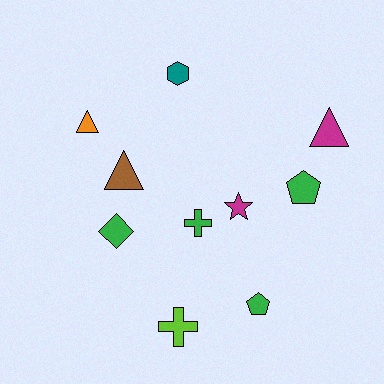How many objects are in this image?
There are 10 objects.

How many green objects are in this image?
There are 4 green objects.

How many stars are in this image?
There is 1 star.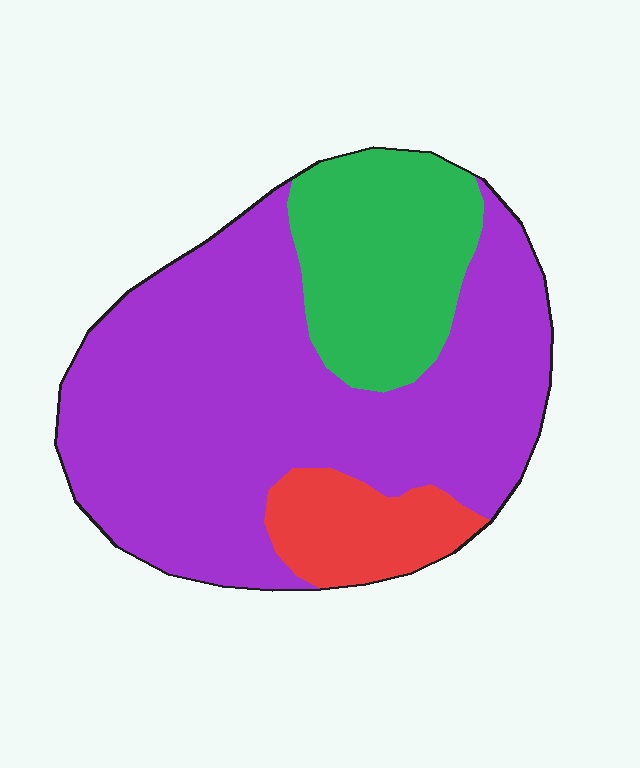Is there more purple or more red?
Purple.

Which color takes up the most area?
Purple, at roughly 65%.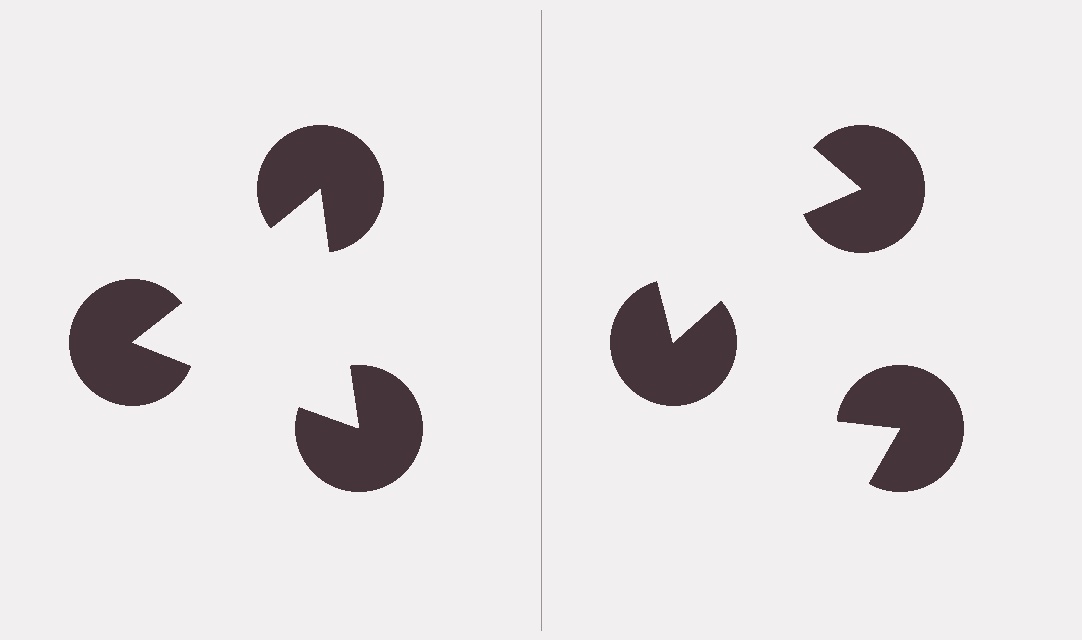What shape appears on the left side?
An illusory triangle.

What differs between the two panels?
The pac-man discs are positioned identically on both sides; only the wedge orientations differ. On the left they align to a triangle; on the right they are misaligned.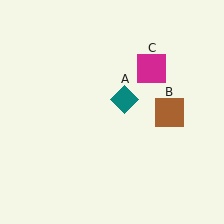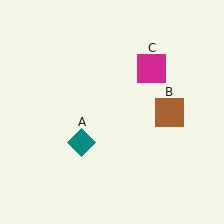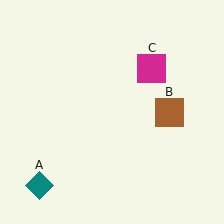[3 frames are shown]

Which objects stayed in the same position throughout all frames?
Brown square (object B) and magenta square (object C) remained stationary.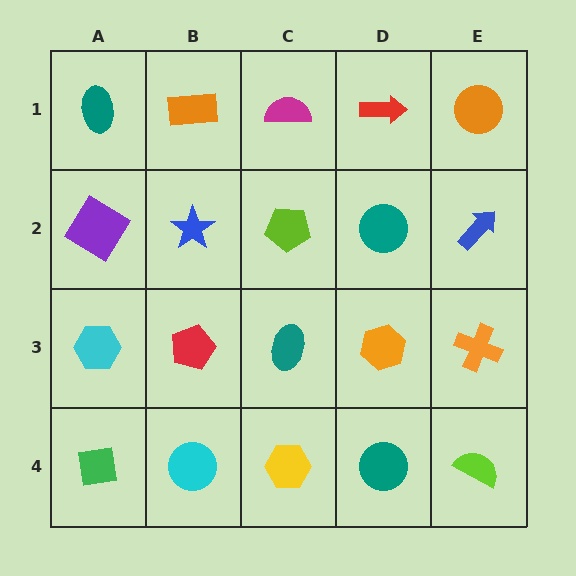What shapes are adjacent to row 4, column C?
A teal ellipse (row 3, column C), a cyan circle (row 4, column B), a teal circle (row 4, column D).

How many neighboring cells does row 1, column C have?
3.